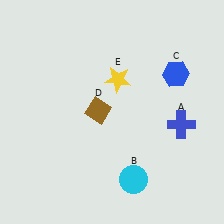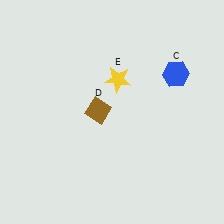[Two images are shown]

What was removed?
The blue cross (A), the cyan circle (B) were removed in Image 2.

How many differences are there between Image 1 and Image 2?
There are 2 differences between the two images.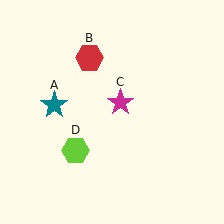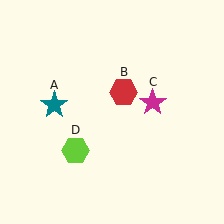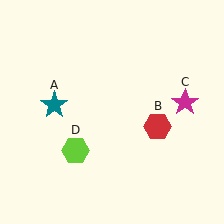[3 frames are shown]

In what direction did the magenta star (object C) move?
The magenta star (object C) moved right.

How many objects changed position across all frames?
2 objects changed position: red hexagon (object B), magenta star (object C).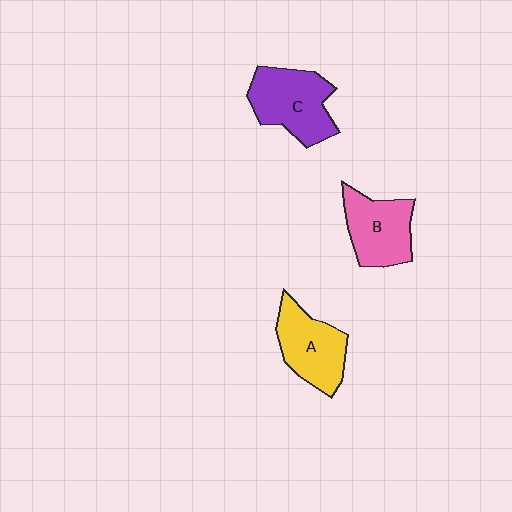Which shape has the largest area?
Shape C (purple).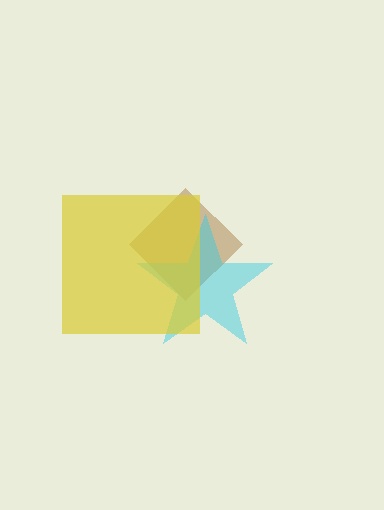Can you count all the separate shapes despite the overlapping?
Yes, there are 3 separate shapes.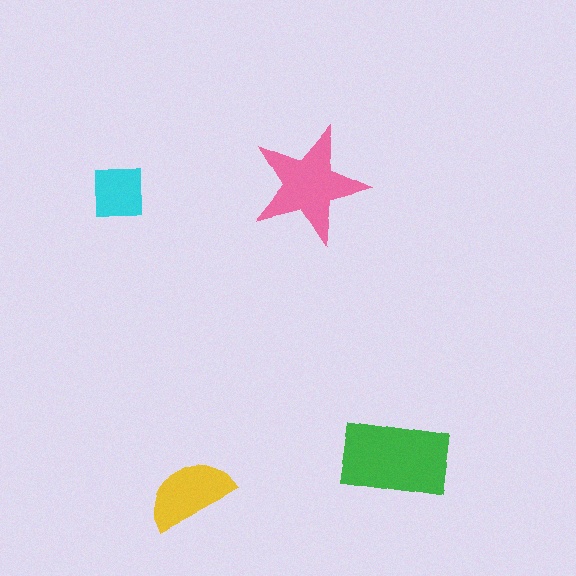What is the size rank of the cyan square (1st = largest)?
4th.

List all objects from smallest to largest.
The cyan square, the yellow semicircle, the pink star, the green rectangle.